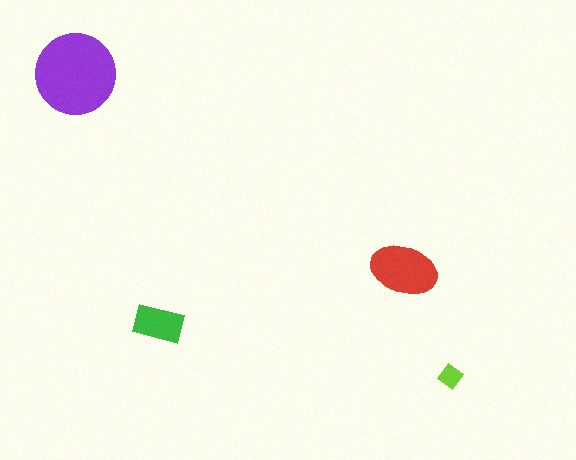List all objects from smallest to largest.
The lime diamond, the green rectangle, the red ellipse, the purple circle.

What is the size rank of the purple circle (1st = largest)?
1st.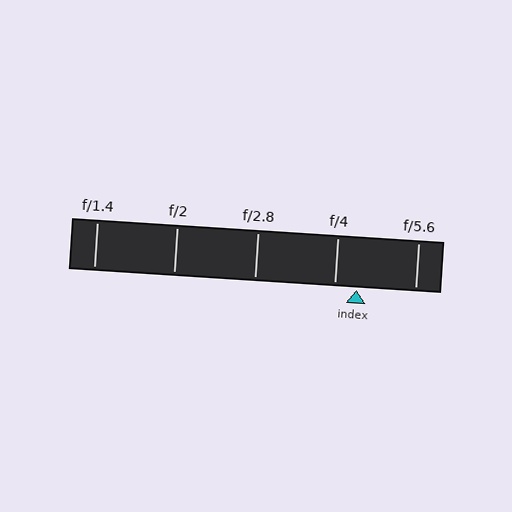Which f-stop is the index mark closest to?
The index mark is closest to f/4.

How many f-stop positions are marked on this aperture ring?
There are 5 f-stop positions marked.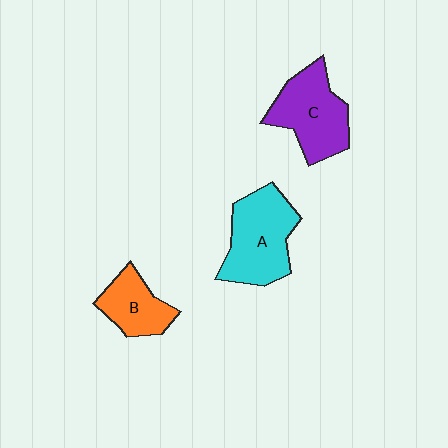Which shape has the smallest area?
Shape B (orange).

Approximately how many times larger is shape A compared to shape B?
Approximately 1.6 times.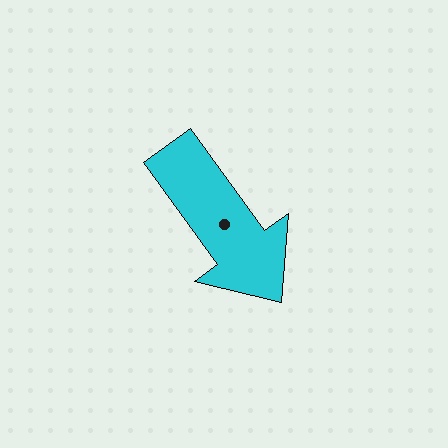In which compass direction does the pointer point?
Southeast.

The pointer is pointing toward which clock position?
Roughly 5 o'clock.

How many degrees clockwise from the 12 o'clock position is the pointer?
Approximately 144 degrees.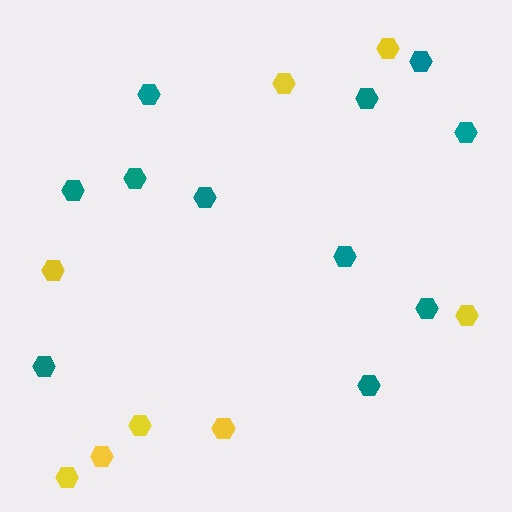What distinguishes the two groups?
There are 2 groups: one group of teal hexagons (11) and one group of yellow hexagons (8).